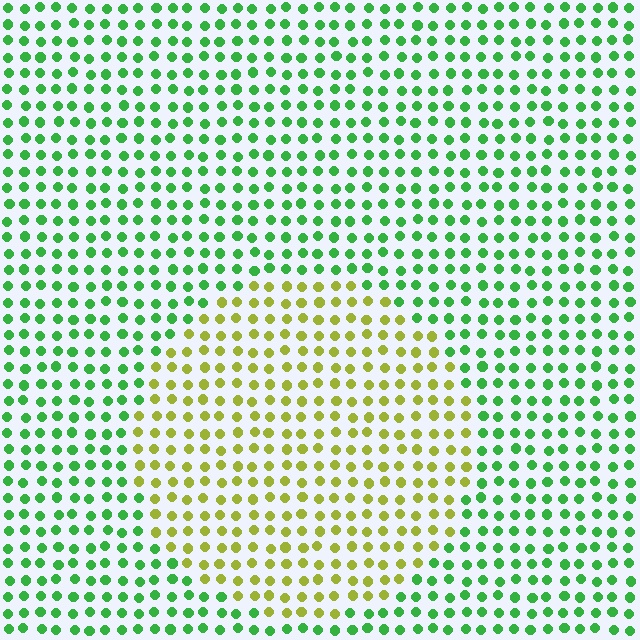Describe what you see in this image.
The image is filled with small green elements in a uniform arrangement. A circle-shaped region is visible where the elements are tinted to a slightly different hue, forming a subtle color boundary.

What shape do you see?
I see a circle.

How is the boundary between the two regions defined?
The boundary is defined purely by a slight shift in hue (about 55 degrees). Spacing, size, and orientation are identical on both sides.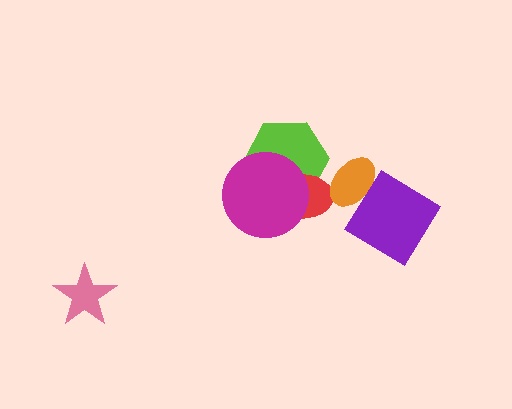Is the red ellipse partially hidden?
Yes, it is partially covered by another shape.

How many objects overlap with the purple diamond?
1 object overlaps with the purple diamond.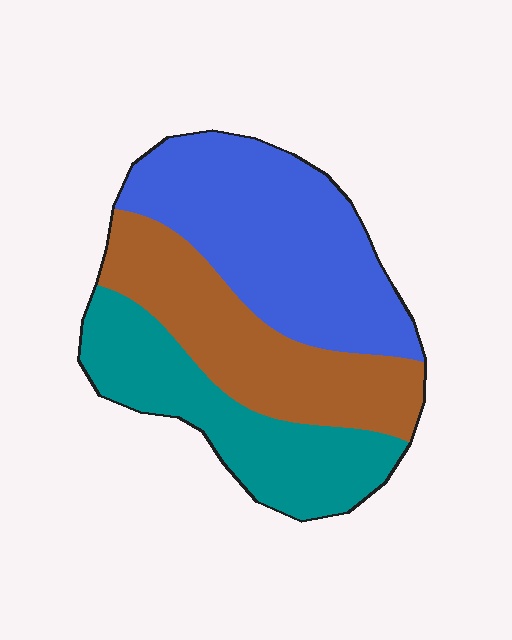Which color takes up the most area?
Blue, at roughly 40%.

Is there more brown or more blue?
Blue.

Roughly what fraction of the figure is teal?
Teal covers about 30% of the figure.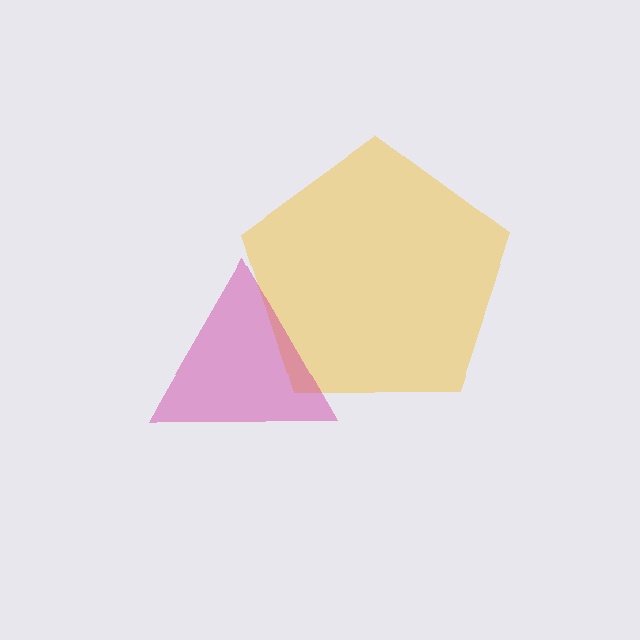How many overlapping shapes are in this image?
There are 2 overlapping shapes in the image.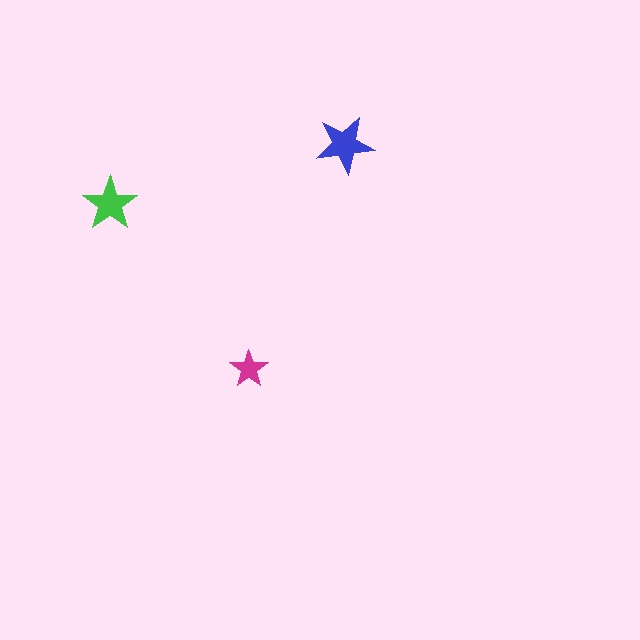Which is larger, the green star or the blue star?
The blue one.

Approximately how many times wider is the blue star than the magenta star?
About 1.5 times wider.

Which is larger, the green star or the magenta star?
The green one.